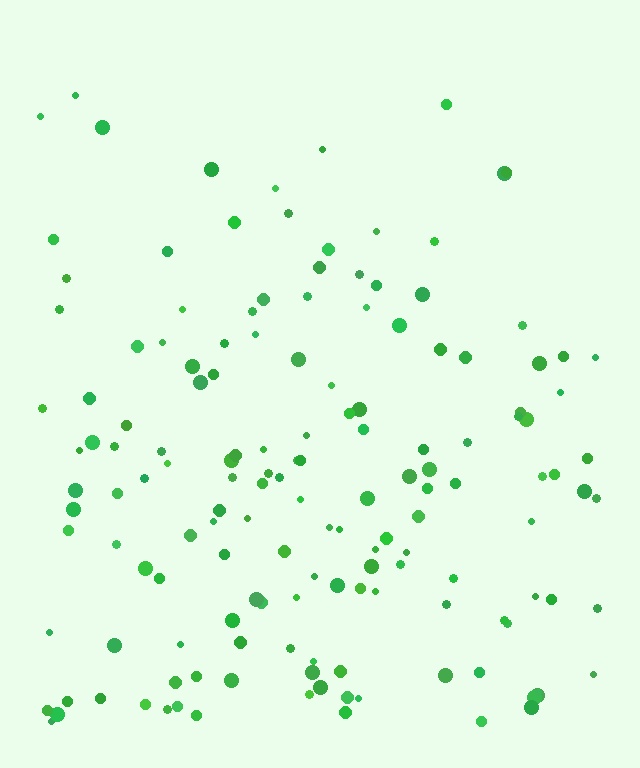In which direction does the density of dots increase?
From top to bottom, with the bottom side densest.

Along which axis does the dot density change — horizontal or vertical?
Vertical.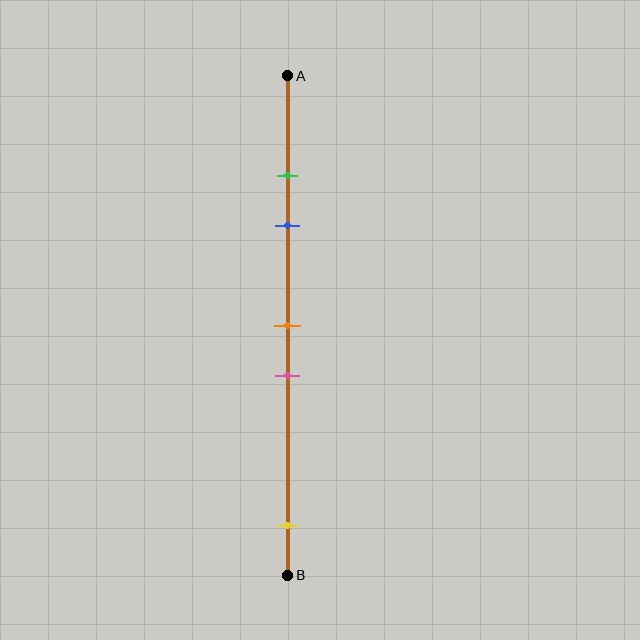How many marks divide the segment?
There are 5 marks dividing the segment.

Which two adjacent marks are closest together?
The green and blue marks are the closest adjacent pair.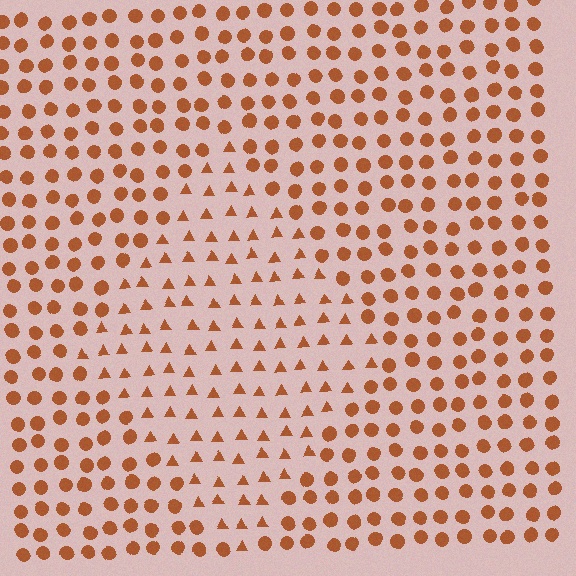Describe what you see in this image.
The image is filled with small brown elements arranged in a uniform grid. A diamond-shaped region contains triangles, while the surrounding area contains circles. The boundary is defined purely by the change in element shape.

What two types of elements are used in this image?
The image uses triangles inside the diamond region and circles outside it.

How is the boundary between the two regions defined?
The boundary is defined by a change in element shape: triangles inside vs. circles outside. All elements share the same color and spacing.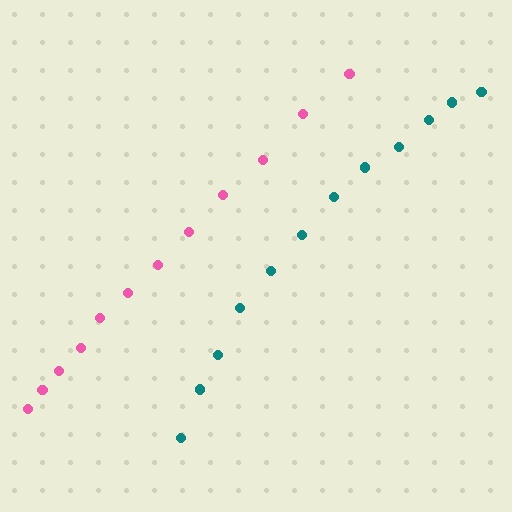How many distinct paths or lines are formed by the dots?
There are 2 distinct paths.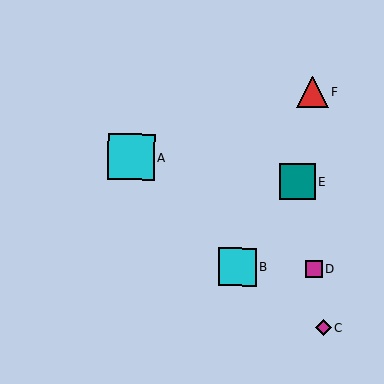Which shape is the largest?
The cyan square (labeled A) is the largest.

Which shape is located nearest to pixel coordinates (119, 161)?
The cyan square (labeled A) at (132, 157) is nearest to that location.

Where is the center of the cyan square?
The center of the cyan square is at (238, 267).